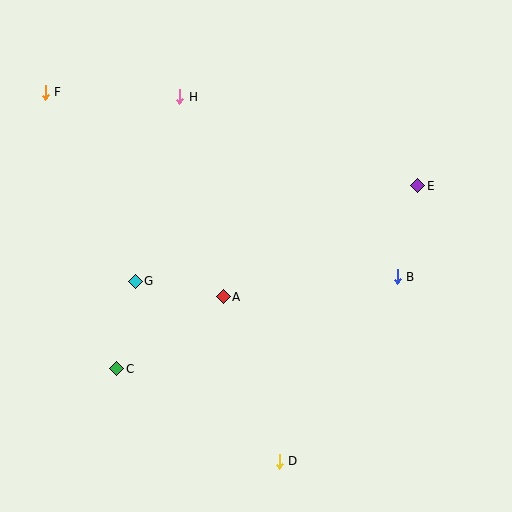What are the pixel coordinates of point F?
Point F is at (45, 92).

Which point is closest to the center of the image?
Point A at (223, 297) is closest to the center.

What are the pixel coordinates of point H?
Point H is at (180, 97).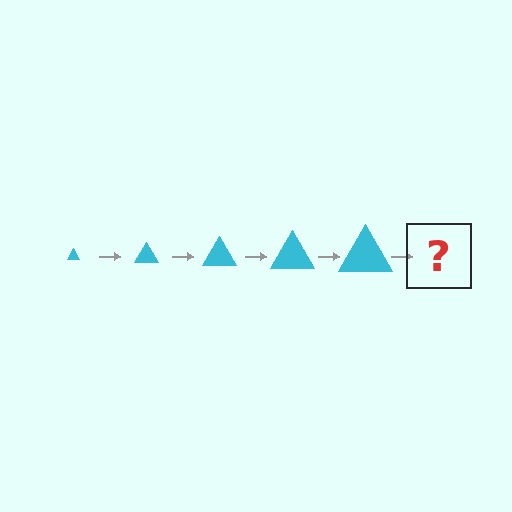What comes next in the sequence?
The next element should be a cyan triangle, larger than the previous one.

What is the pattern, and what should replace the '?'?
The pattern is that the triangle gets progressively larger each step. The '?' should be a cyan triangle, larger than the previous one.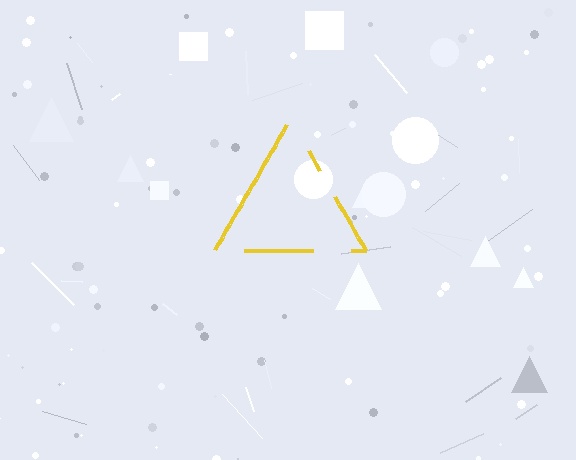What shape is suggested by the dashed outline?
The dashed outline suggests a triangle.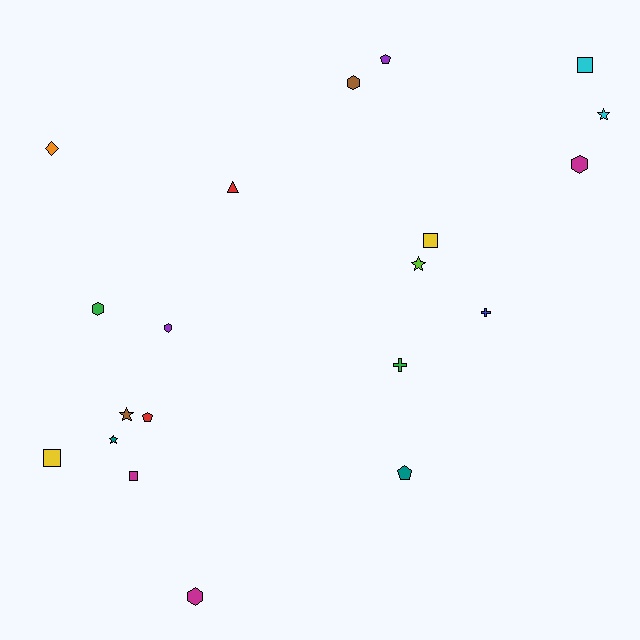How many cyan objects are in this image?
There are 2 cyan objects.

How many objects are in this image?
There are 20 objects.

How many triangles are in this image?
There is 1 triangle.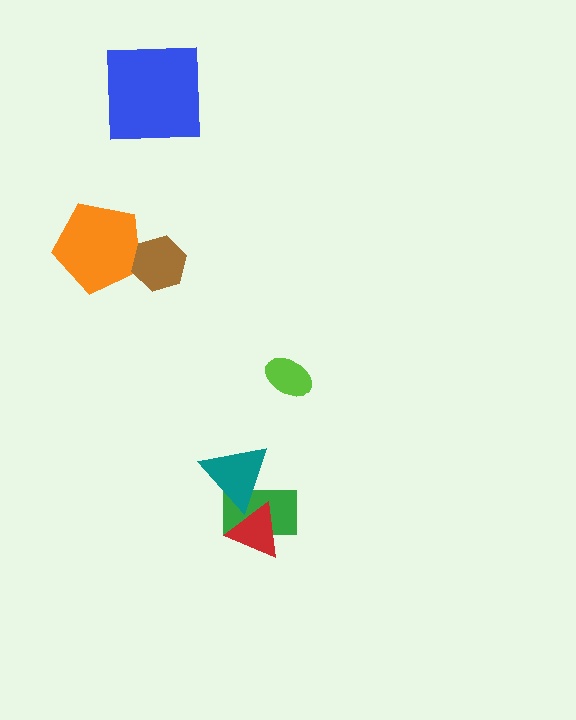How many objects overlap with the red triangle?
2 objects overlap with the red triangle.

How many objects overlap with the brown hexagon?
1 object overlaps with the brown hexagon.